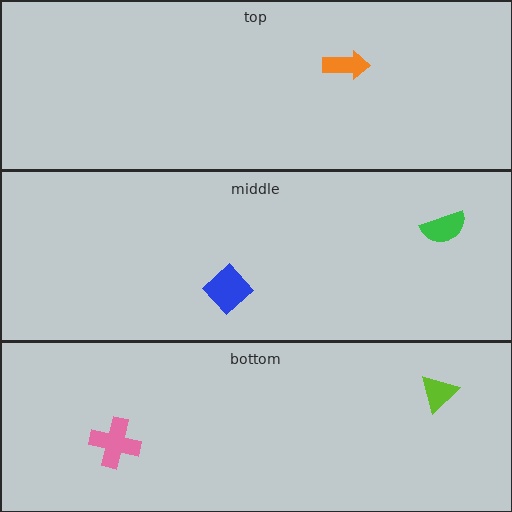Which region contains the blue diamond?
The middle region.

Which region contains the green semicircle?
The middle region.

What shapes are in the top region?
The orange arrow.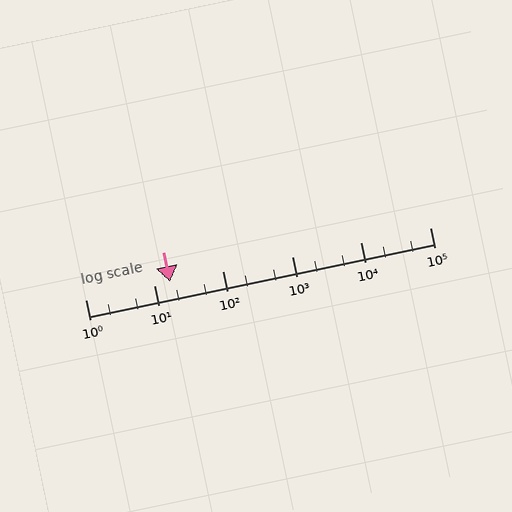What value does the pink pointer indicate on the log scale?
The pointer indicates approximately 17.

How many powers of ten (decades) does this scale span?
The scale spans 5 decades, from 1 to 100000.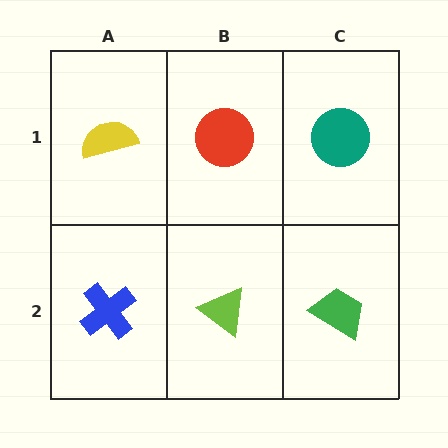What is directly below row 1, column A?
A blue cross.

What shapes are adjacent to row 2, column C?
A teal circle (row 1, column C), a lime triangle (row 2, column B).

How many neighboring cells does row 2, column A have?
2.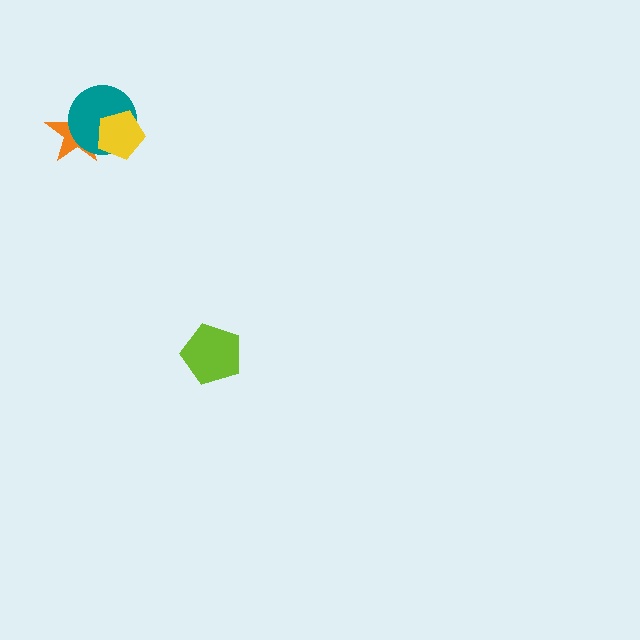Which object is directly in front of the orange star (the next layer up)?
The teal circle is directly in front of the orange star.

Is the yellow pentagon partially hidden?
No, no other shape covers it.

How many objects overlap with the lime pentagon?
0 objects overlap with the lime pentagon.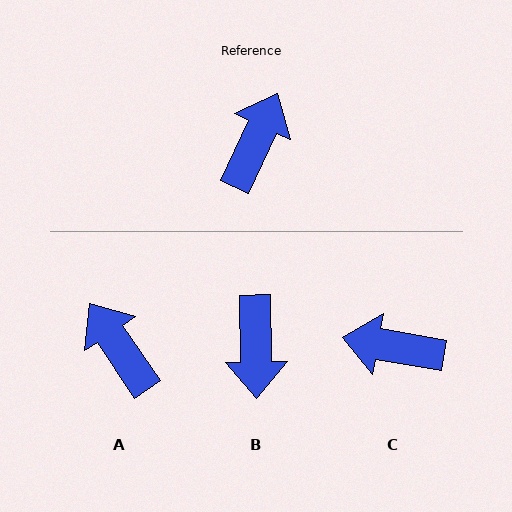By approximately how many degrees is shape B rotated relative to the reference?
Approximately 154 degrees clockwise.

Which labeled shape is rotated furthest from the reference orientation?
B, about 154 degrees away.